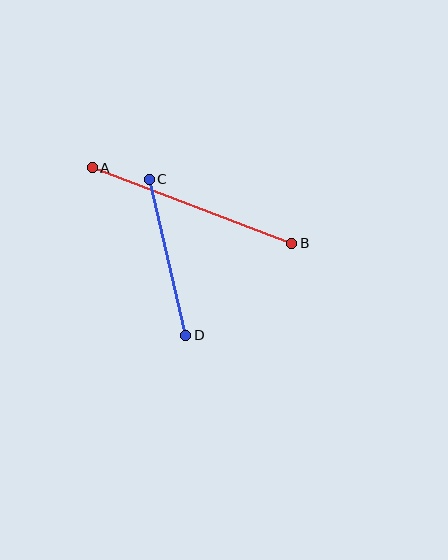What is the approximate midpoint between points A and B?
The midpoint is at approximately (192, 205) pixels.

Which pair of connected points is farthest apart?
Points A and B are farthest apart.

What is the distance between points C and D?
The distance is approximately 161 pixels.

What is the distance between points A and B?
The distance is approximately 213 pixels.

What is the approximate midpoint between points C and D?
The midpoint is at approximately (168, 257) pixels.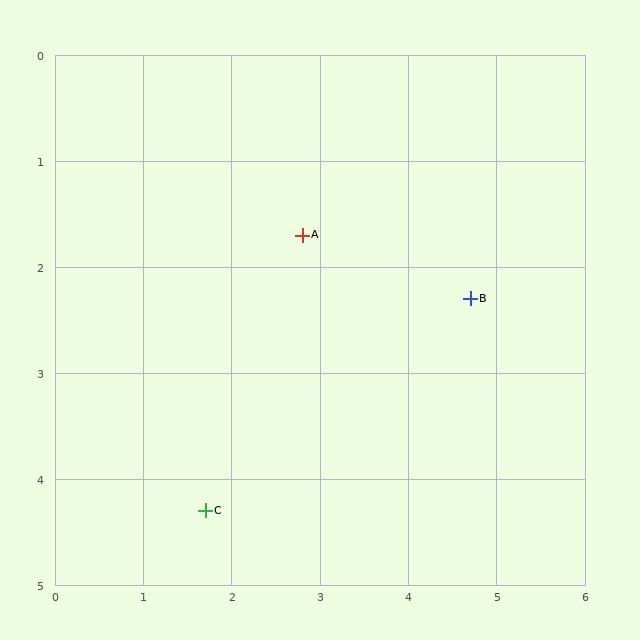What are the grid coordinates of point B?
Point B is at approximately (4.7, 2.3).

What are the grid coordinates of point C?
Point C is at approximately (1.7, 4.3).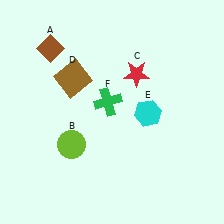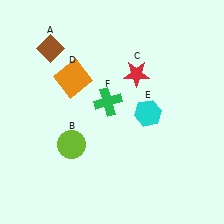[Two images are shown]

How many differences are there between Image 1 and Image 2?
There is 1 difference between the two images.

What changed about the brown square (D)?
In Image 1, D is brown. In Image 2, it changed to orange.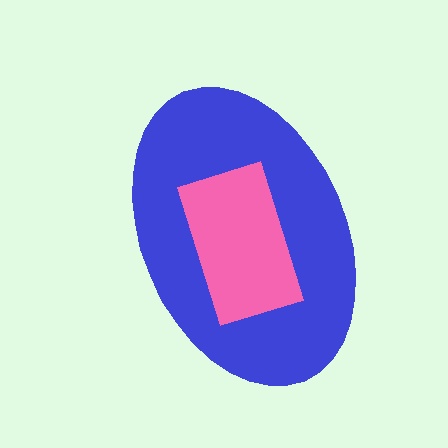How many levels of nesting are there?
2.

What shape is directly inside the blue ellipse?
The pink rectangle.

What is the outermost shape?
The blue ellipse.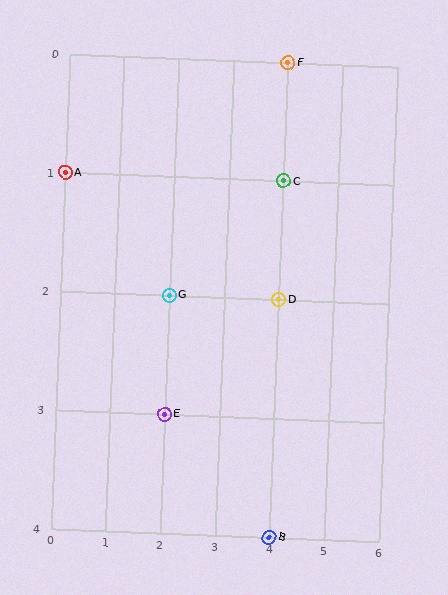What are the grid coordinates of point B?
Point B is at grid coordinates (4, 4).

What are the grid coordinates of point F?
Point F is at grid coordinates (4, 0).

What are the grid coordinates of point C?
Point C is at grid coordinates (4, 1).